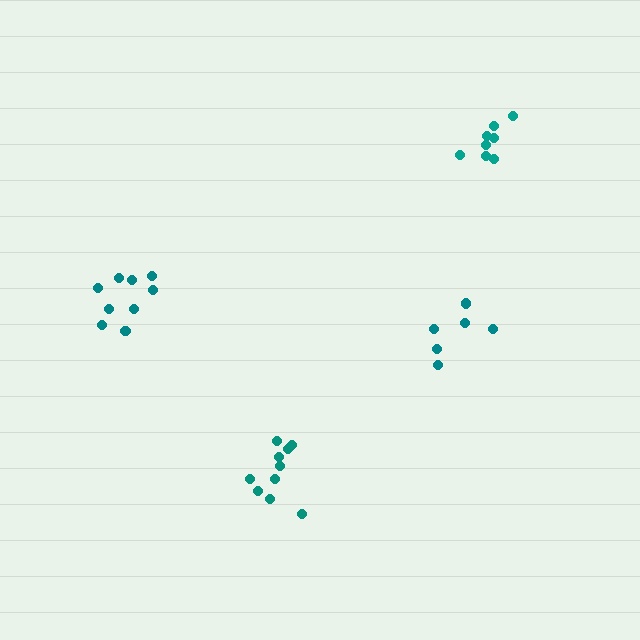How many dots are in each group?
Group 1: 6 dots, Group 2: 9 dots, Group 3: 10 dots, Group 4: 8 dots (33 total).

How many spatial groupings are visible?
There are 4 spatial groupings.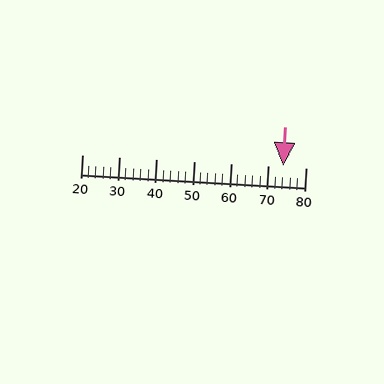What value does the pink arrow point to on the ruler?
The pink arrow points to approximately 74.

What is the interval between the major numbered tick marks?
The major tick marks are spaced 10 units apart.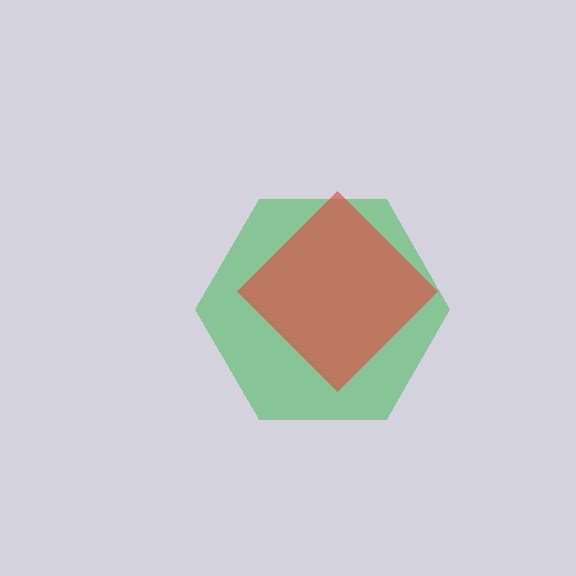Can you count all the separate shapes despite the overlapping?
Yes, there are 2 separate shapes.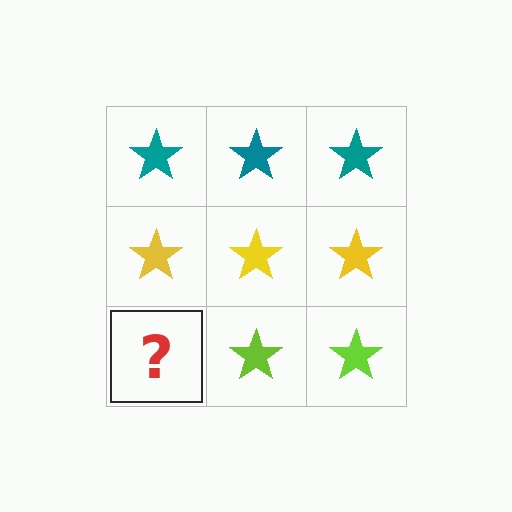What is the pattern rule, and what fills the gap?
The rule is that each row has a consistent color. The gap should be filled with a lime star.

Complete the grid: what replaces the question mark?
The question mark should be replaced with a lime star.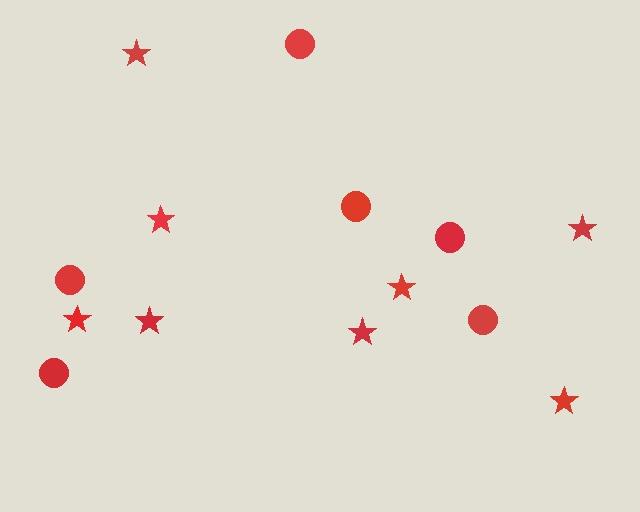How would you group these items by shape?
There are 2 groups: one group of stars (8) and one group of circles (6).